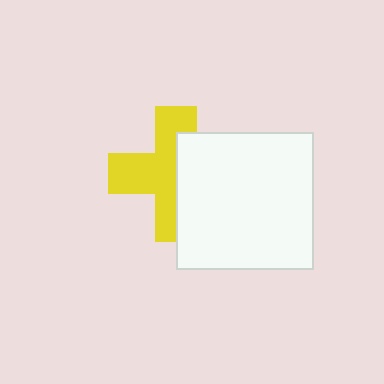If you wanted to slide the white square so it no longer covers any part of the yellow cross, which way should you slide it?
Slide it right — that is the most direct way to separate the two shapes.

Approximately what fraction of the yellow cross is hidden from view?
Roughly 45% of the yellow cross is hidden behind the white square.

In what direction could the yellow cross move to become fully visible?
The yellow cross could move left. That would shift it out from behind the white square entirely.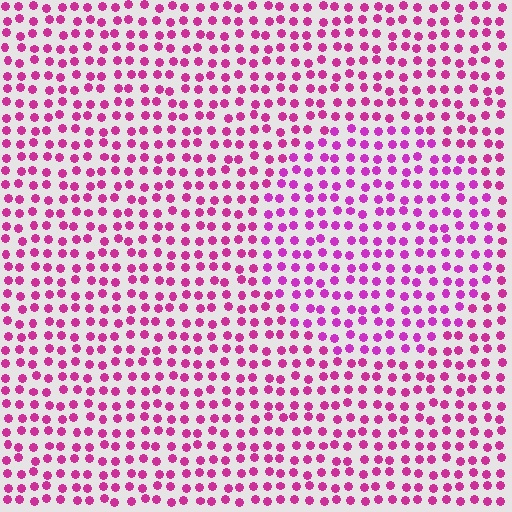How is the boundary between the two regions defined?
The boundary is defined purely by a slight shift in hue (about 17 degrees). Spacing, size, and orientation are identical on both sides.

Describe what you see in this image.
The image is filled with small magenta elements in a uniform arrangement. A circle-shaped region is visible where the elements are tinted to a slightly different hue, forming a subtle color boundary.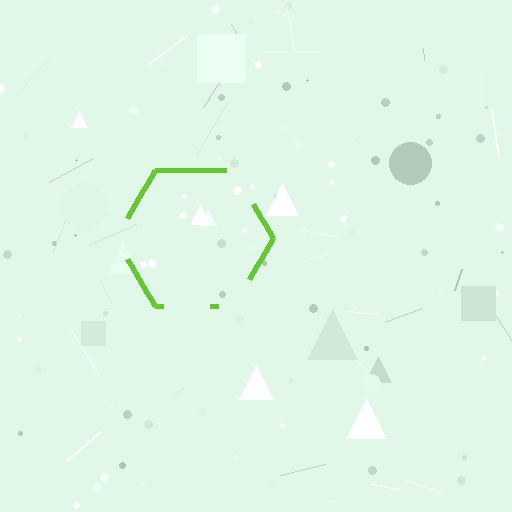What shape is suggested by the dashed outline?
The dashed outline suggests a hexagon.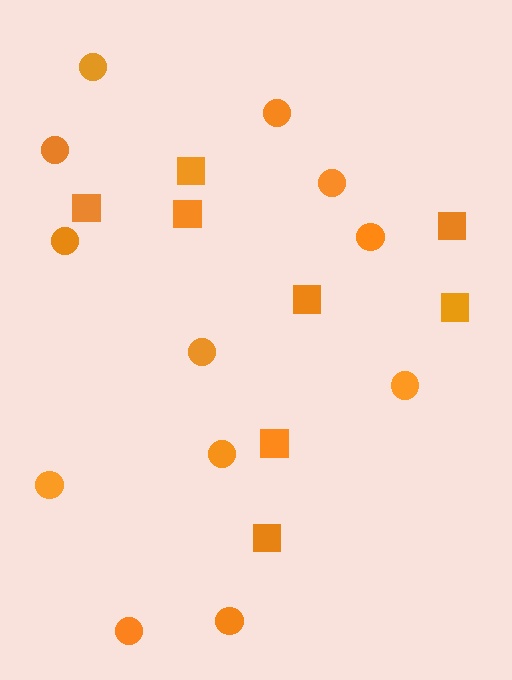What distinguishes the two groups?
There are 2 groups: one group of squares (8) and one group of circles (12).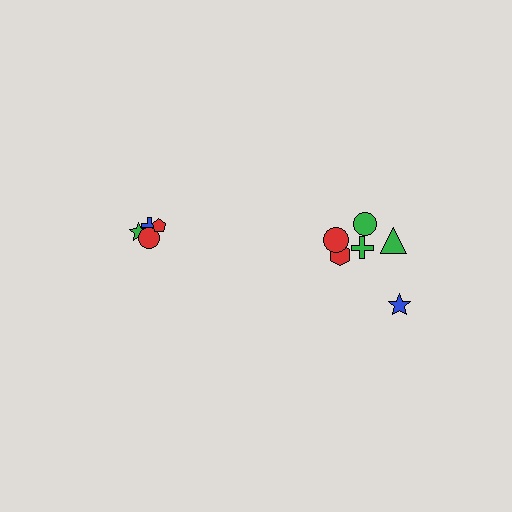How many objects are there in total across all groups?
There are 10 objects.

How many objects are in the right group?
There are 6 objects.